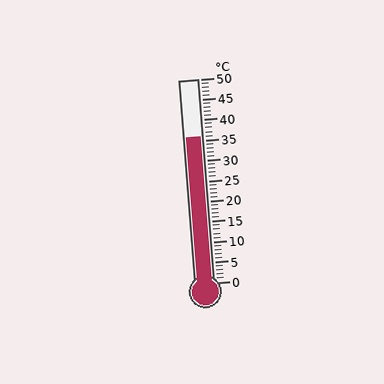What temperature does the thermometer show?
The thermometer shows approximately 36°C.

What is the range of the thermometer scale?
The thermometer scale ranges from 0°C to 50°C.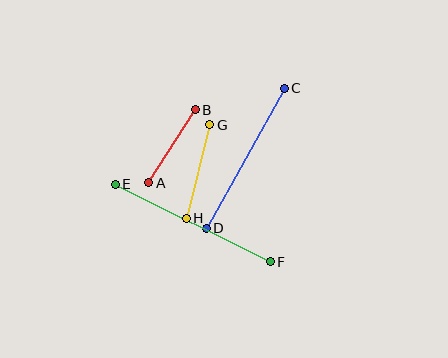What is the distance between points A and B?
The distance is approximately 87 pixels.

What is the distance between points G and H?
The distance is approximately 97 pixels.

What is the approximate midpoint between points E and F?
The midpoint is at approximately (193, 223) pixels.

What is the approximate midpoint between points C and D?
The midpoint is at approximately (245, 158) pixels.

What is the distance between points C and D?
The distance is approximately 160 pixels.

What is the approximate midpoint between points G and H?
The midpoint is at approximately (198, 171) pixels.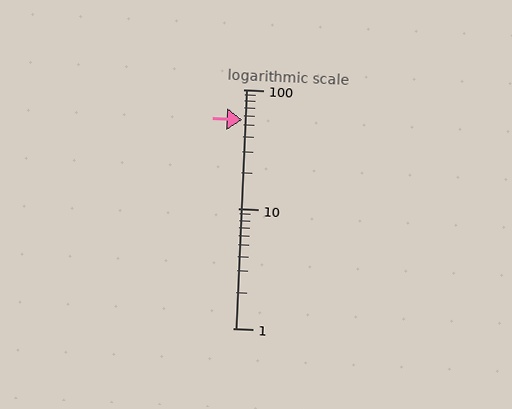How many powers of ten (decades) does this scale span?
The scale spans 2 decades, from 1 to 100.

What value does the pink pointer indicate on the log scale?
The pointer indicates approximately 56.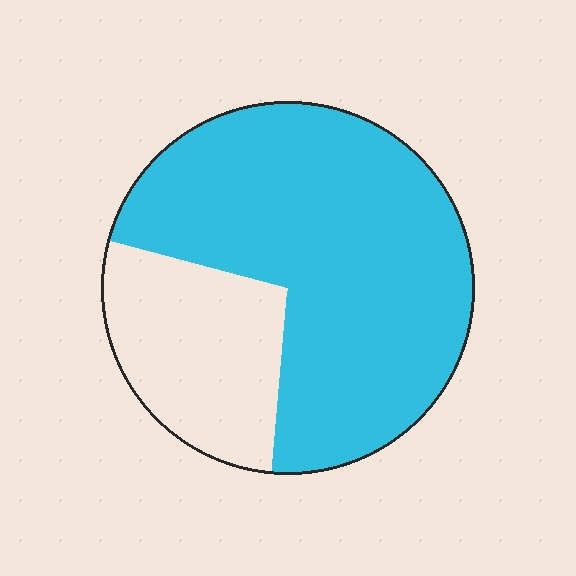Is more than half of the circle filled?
Yes.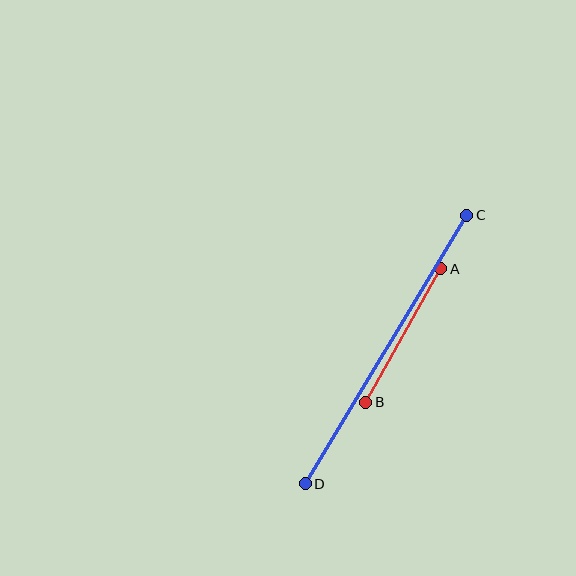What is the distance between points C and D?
The distance is approximately 314 pixels.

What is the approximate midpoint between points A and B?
The midpoint is at approximately (403, 336) pixels.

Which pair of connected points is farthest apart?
Points C and D are farthest apart.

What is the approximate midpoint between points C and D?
The midpoint is at approximately (386, 349) pixels.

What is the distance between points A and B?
The distance is approximately 153 pixels.